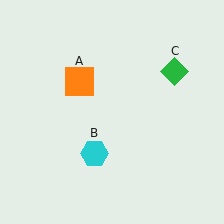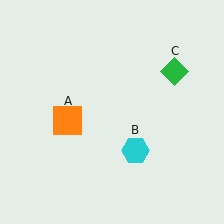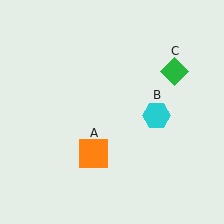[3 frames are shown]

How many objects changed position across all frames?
2 objects changed position: orange square (object A), cyan hexagon (object B).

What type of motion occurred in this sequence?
The orange square (object A), cyan hexagon (object B) rotated counterclockwise around the center of the scene.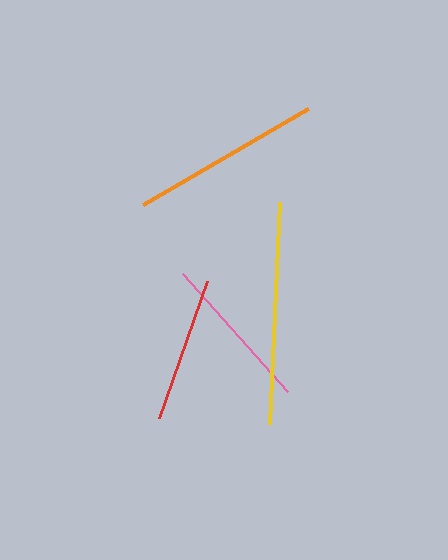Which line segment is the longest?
The yellow line is the longest at approximately 222 pixels.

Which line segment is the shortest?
The red line is the shortest at approximately 145 pixels.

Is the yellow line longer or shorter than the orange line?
The yellow line is longer than the orange line.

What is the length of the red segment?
The red segment is approximately 145 pixels long.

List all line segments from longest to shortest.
From longest to shortest: yellow, orange, pink, red.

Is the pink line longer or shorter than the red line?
The pink line is longer than the red line.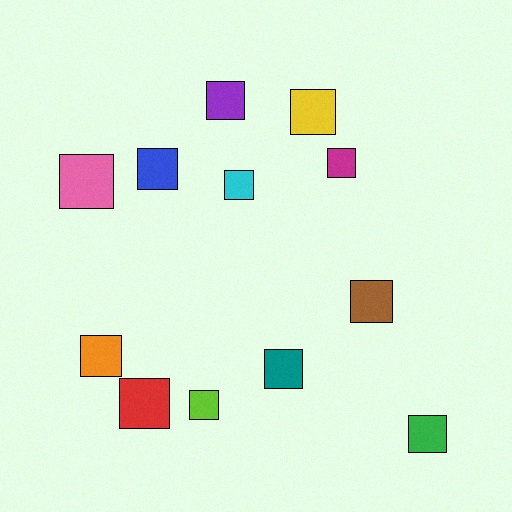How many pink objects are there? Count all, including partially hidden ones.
There is 1 pink object.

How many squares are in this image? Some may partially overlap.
There are 12 squares.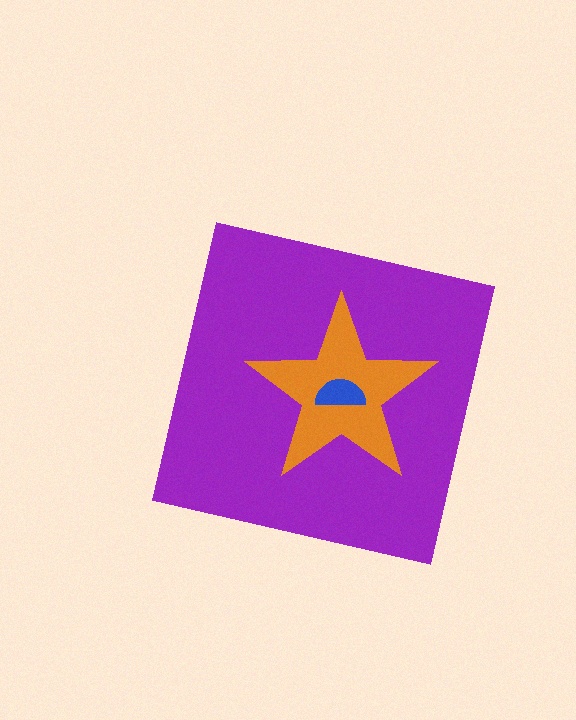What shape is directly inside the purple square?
The orange star.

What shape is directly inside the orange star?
The blue semicircle.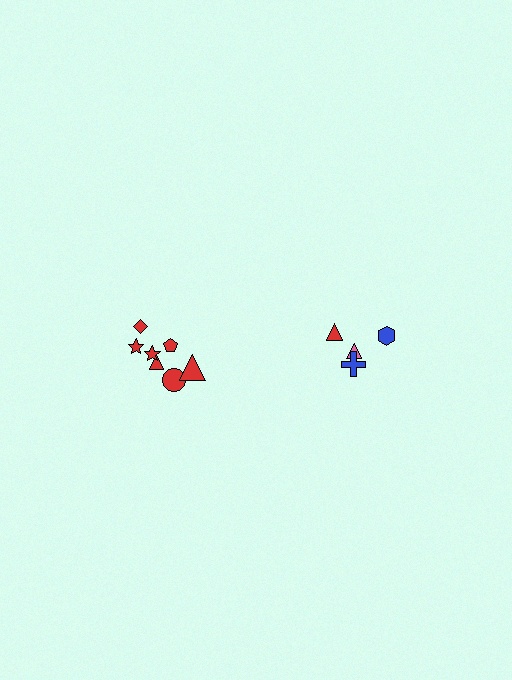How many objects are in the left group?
There are 7 objects.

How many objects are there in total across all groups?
There are 11 objects.